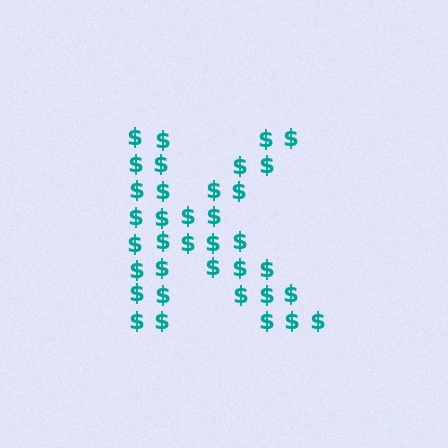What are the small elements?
The small elements are dollar signs.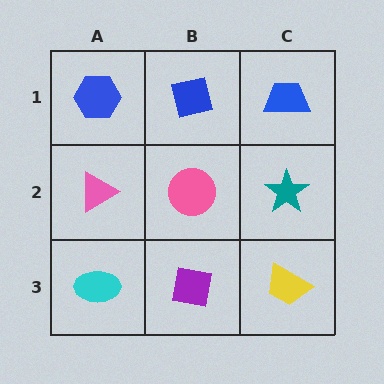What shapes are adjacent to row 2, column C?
A blue trapezoid (row 1, column C), a yellow trapezoid (row 3, column C), a pink circle (row 2, column B).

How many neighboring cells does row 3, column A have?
2.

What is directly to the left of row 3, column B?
A cyan ellipse.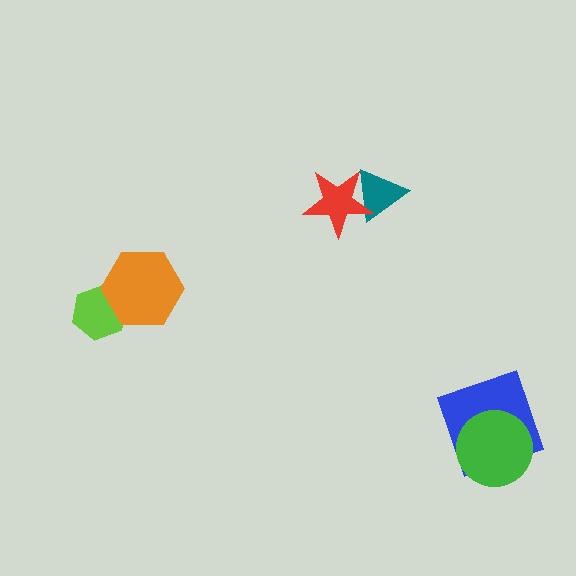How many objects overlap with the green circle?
1 object overlaps with the green circle.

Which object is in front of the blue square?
The green circle is in front of the blue square.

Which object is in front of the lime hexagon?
The orange hexagon is in front of the lime hexagon.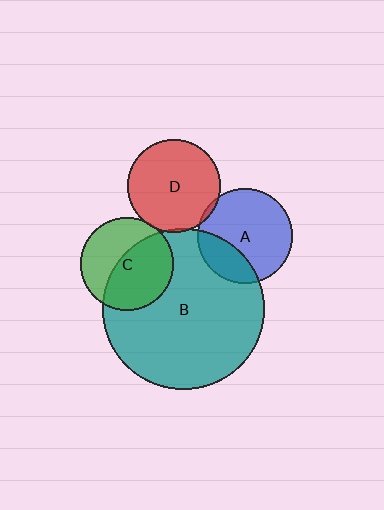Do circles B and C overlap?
Yes.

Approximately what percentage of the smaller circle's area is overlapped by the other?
Approximately 55%.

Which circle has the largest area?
Circle B (teal).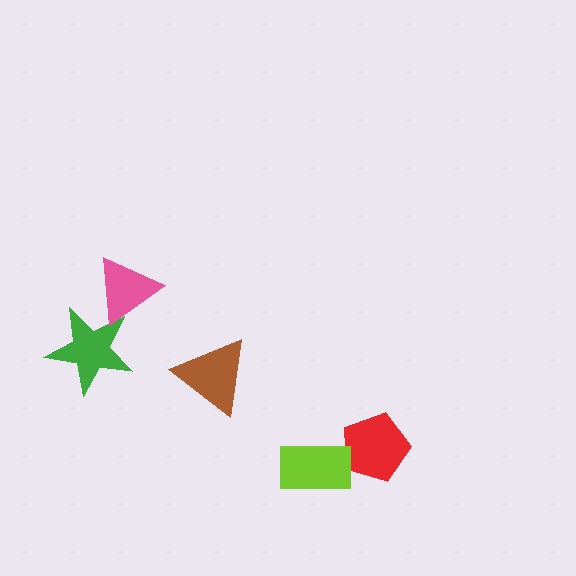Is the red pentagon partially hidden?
Yes, it is partially covered by another shape.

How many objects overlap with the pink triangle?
1 object overlaps with the pink triangle.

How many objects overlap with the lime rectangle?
1 object overlaps with the lime rectangle.